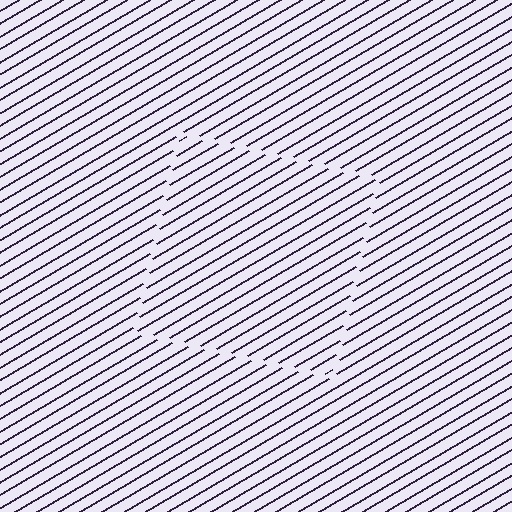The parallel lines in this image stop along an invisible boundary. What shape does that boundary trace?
An illusory square. The interior of the shape contains the same grating, shifted by half a period — the contour is defined by the phase discontinuity where line-ends from the inner and outer gratings abut.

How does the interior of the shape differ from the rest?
The interior of the shape contains the same grating, shifted by half a period — the contour is defined by the phase discontinuity where line-ends from the inner and outer gratings abut.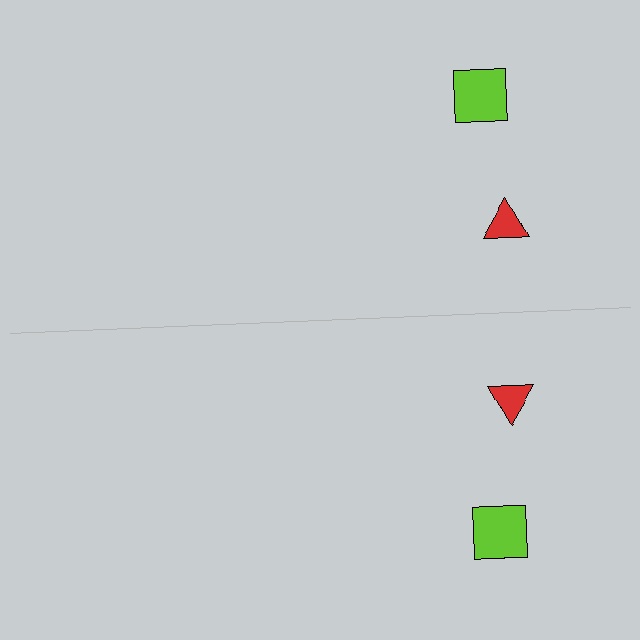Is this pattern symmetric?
Yes, this pattern has bilateral (reflection) symmetry.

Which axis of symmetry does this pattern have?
The pattern has a horizontal axis of symmetry running through the center of the image.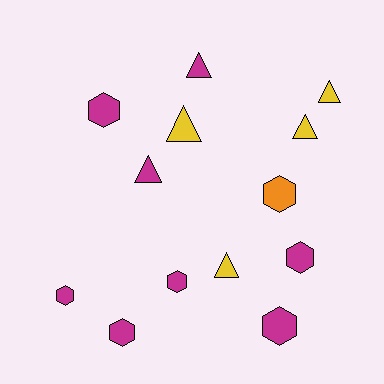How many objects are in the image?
There are 13 objects.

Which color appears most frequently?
Magenta, with 8 objects.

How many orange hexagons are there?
There is 1 orange hexagon.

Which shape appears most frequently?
Hexagon, with 7 objects.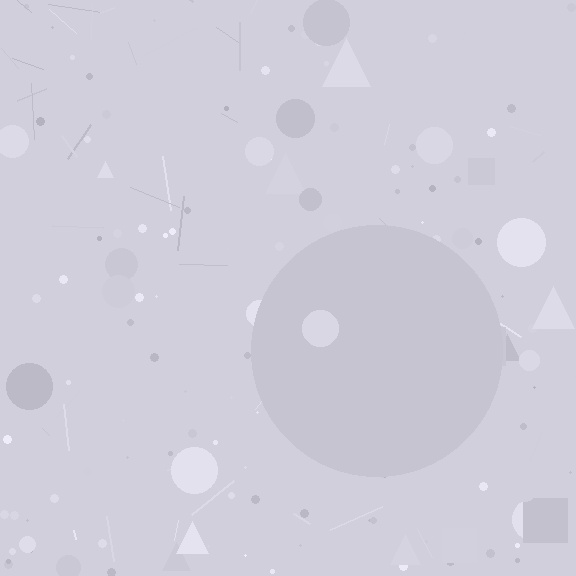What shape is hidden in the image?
A circle is hidden in the image.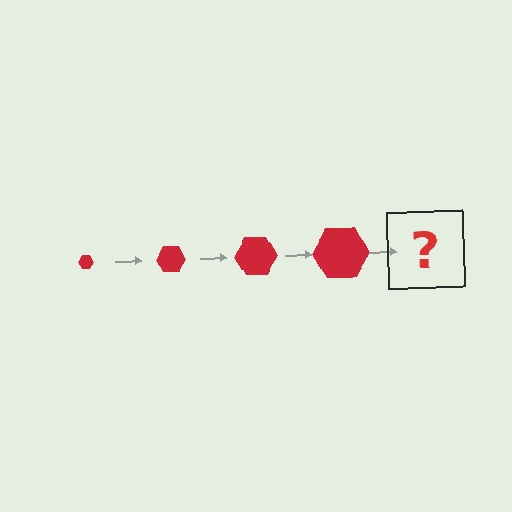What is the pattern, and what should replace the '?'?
The pattern is that the hexagon gets progressively larger each step. The '?' should be a red hexagon, larger than the previous one.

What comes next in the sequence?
The next element should be a red hexagon, larger than the previous one.